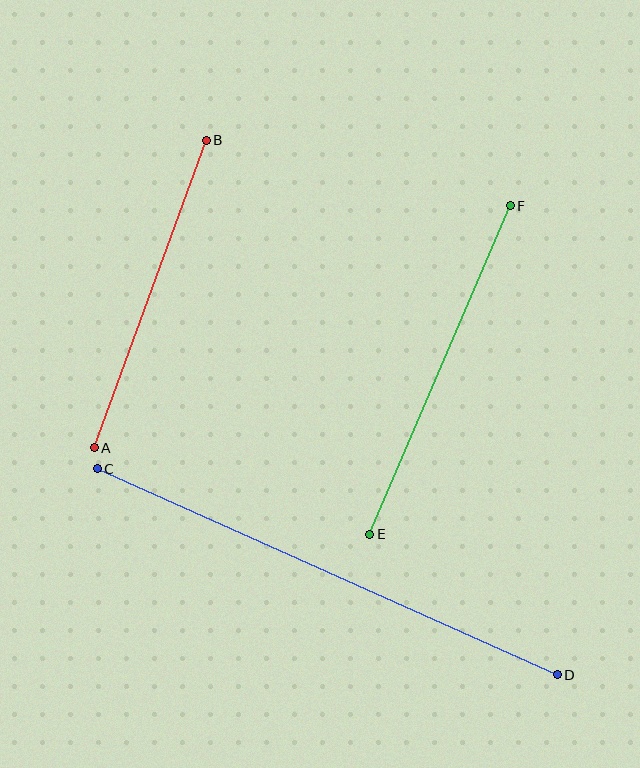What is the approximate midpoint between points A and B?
The midpoint is at approximately (150, 294) pixels.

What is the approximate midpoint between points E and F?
The midpoint is at approximately (440, 370) pixels.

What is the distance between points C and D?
The distance is approximately 504 pixels.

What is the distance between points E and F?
The distance is approximately 357 pixels.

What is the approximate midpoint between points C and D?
The midpoint is at approximately (327, 572) pixels.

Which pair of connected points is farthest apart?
Points C and D are farthest apart.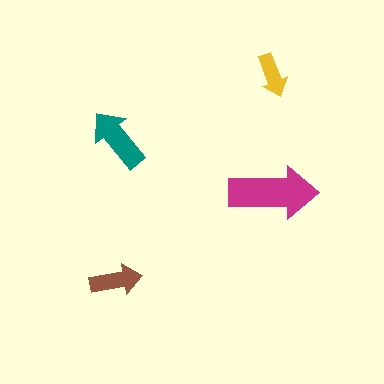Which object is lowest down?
The brown arrow is bottommost.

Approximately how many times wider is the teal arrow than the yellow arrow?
About 1.5 times wider.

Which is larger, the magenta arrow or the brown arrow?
The magenta one.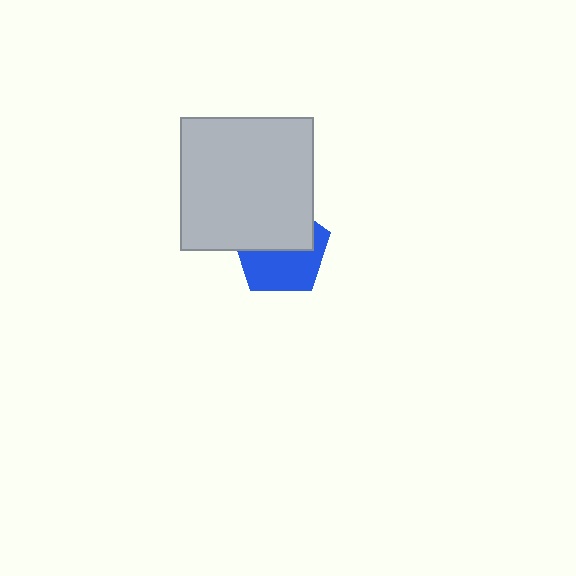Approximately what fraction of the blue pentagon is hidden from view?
Roughly 49% of the blue pentagon is hidden behind the light gray square.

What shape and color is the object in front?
The object in front is a light gray square.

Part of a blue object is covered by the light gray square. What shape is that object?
It is a pentagon.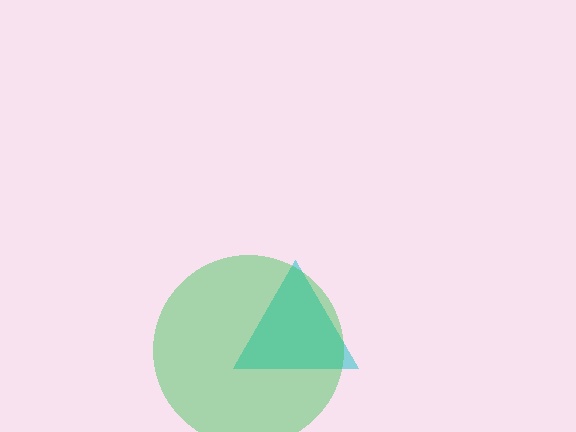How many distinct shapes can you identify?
There are 2 distinct shapes: a cyan triangle, a green circle.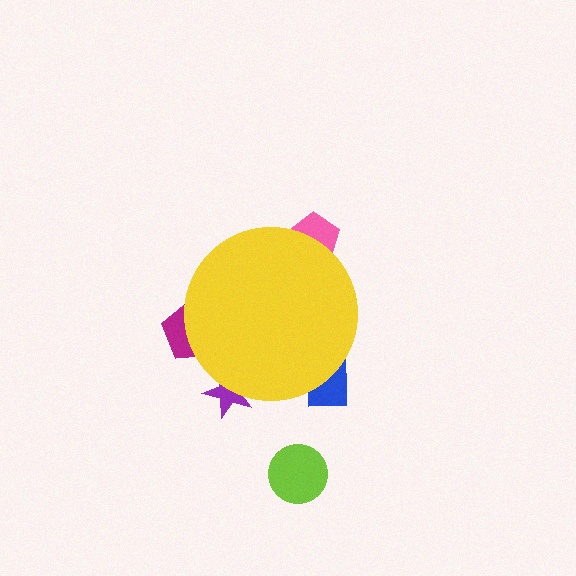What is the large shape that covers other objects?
A yellow circle.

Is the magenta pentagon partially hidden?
Yes, the magenta pentagon is partially hidden behind the yellow circle.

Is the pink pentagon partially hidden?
Yes, the pink pentagon is partially hidden behind the yellow circle.